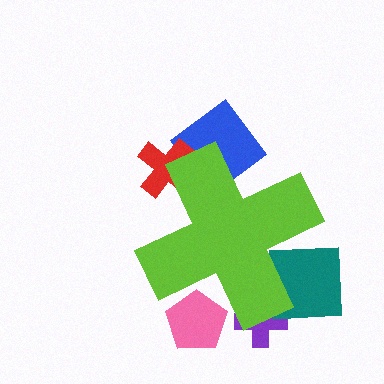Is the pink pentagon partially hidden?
Yes, the pink pentagon is partially hidden behind the lime cross.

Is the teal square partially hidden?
Yes, the teal square is partially hidden behind the lime cross.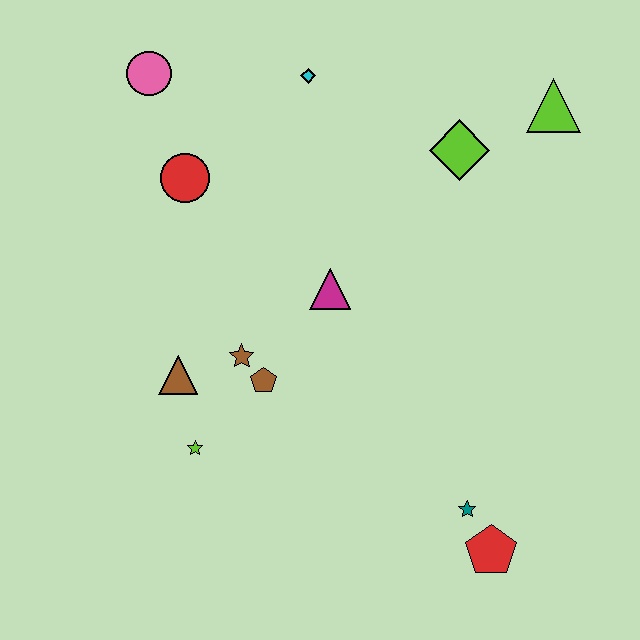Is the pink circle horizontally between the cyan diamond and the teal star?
No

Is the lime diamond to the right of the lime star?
Yes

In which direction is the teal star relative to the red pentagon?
The teal star is above the red pentagon.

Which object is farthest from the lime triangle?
The lime star is farthest from the lime triangle.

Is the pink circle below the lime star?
No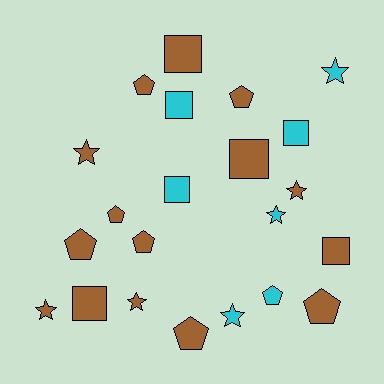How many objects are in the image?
There are 22 objects.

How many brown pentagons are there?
There are 7 brown pentagons.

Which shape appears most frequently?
Pentagon, with 8 objects.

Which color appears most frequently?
Brown, with 15 objects.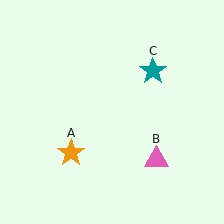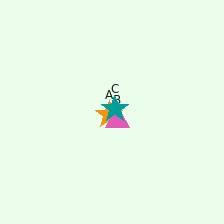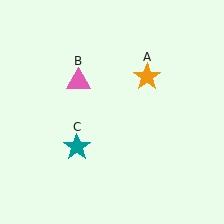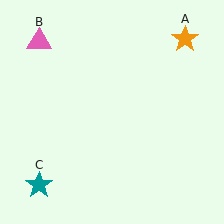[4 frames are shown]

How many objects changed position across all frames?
3 objects changed position: orange star (object A), pink triangle (object B), teal star (object C).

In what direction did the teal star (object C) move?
The teal star (object C) moved down and to the left.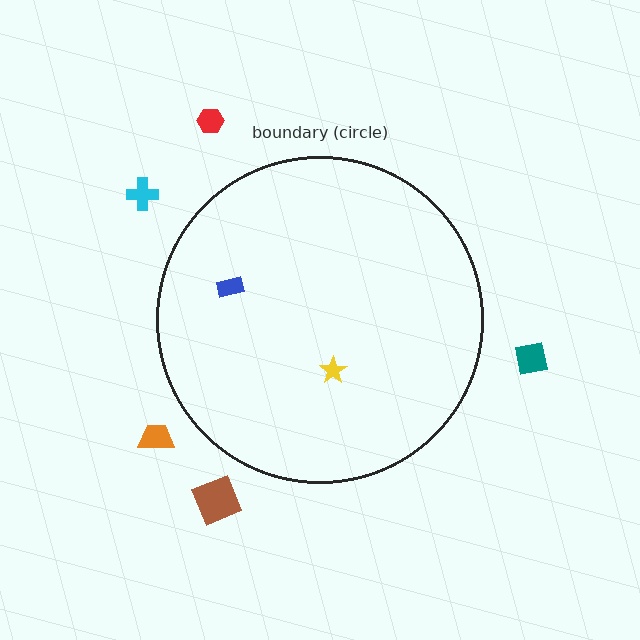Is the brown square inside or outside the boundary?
Outside.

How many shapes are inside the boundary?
2 inside, 5 outside.